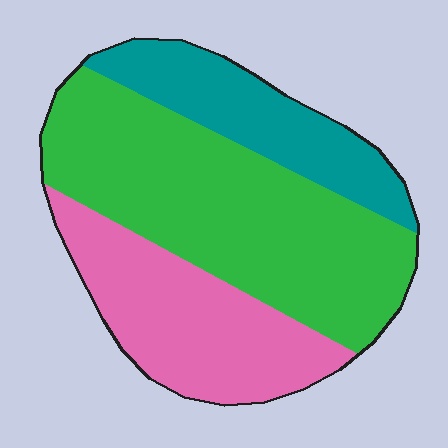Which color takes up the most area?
Green, at roughly 50%.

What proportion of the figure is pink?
Pink covers 29% of the figure.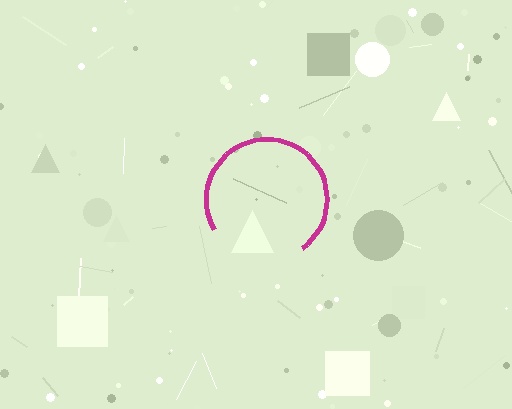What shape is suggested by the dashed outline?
The dashed outline suggests a circle.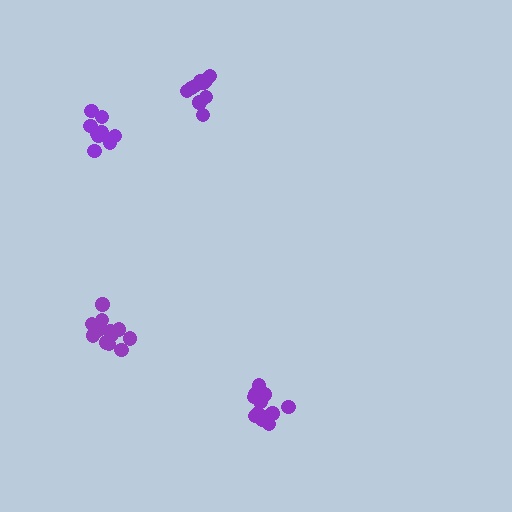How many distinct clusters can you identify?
There are 4 distinct clusters.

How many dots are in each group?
Group 1: 10 dots, Group 2: 10 dots, Group 3: 12 dots, Group 4: 13 dots (45 total).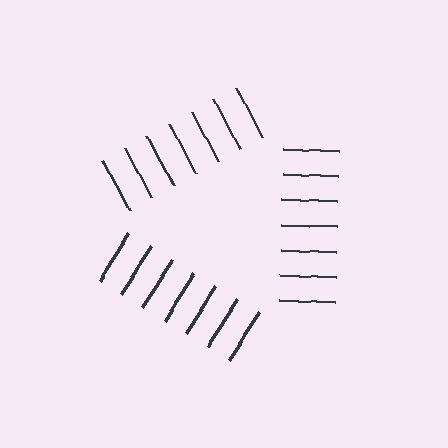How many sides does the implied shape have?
3 sides — the line-ends trace a triangle.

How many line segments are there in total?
21 — 7 along each of the 3 edges.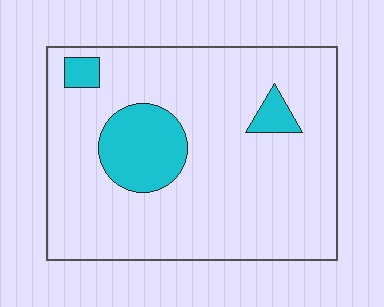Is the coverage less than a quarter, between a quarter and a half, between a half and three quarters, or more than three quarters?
Less than a quarter.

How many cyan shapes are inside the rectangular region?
3.